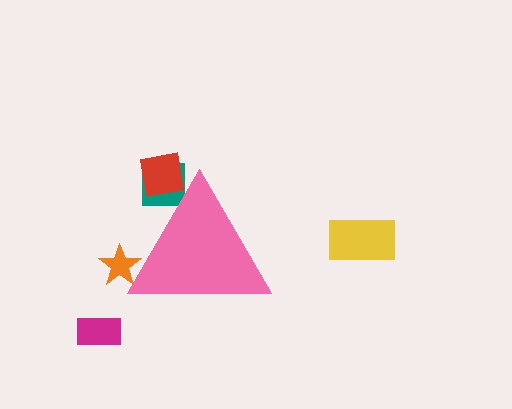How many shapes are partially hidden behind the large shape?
3 shapes are partially hidden.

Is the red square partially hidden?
Yes, the red square is partially hidden behind the pink triangle.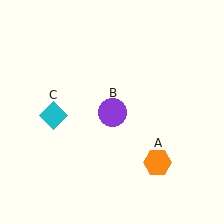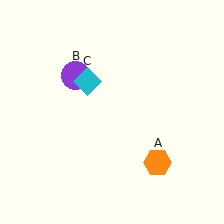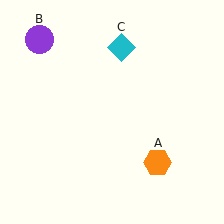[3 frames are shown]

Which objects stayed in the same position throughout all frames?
Orange hexagon (object A) remained stationary.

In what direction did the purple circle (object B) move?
The purple circle (object B) moved up and to the left.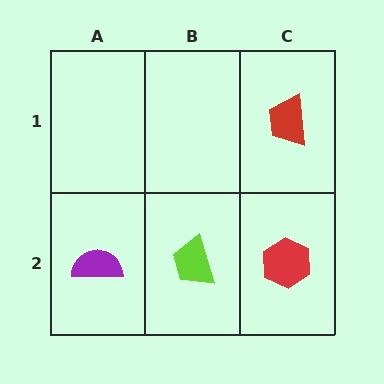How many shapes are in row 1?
1 shape.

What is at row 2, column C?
A red hexagon.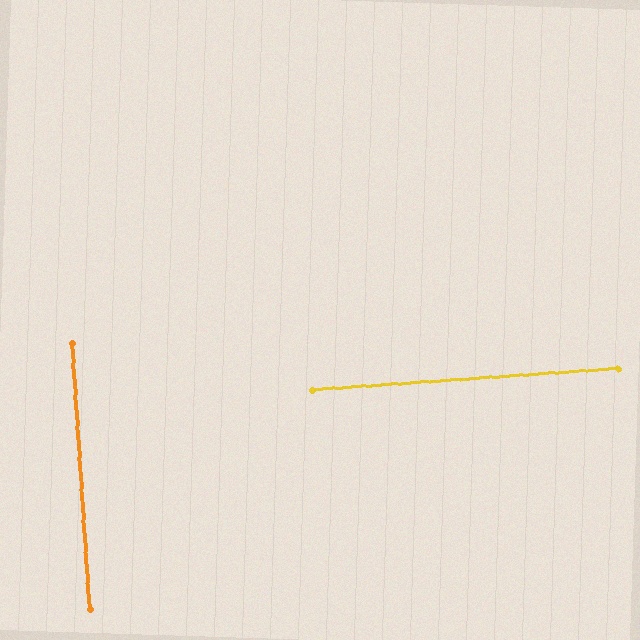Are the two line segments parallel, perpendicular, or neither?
Perpendicular — they meet at approximately 90°.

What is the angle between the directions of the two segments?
Approximately 90 degrees.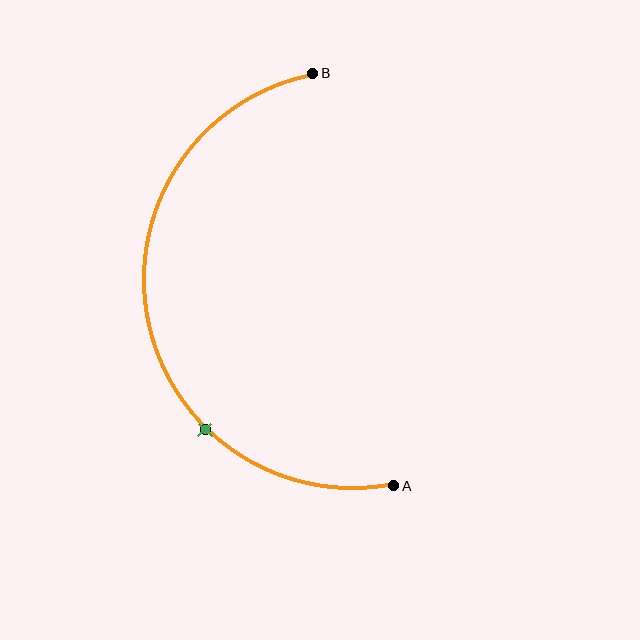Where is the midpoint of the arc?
The arc midpoint is the point on the curve farthest from the straight line joining A and B. It sits to the left of that line.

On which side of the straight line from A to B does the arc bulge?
The arc bulges to the left of the straight line connecting A and B.